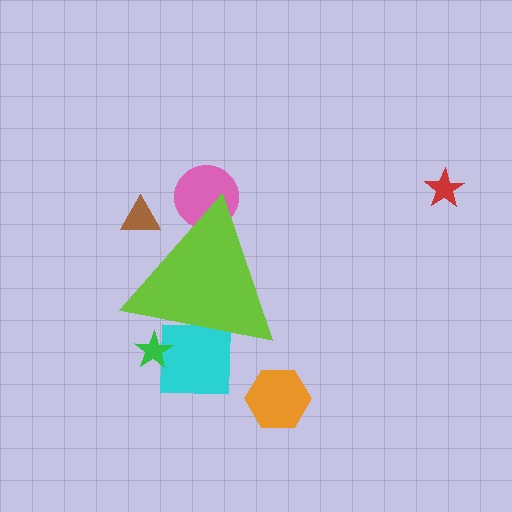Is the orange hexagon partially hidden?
No, the orange hexagon is fully visible.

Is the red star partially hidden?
No, the red star is fully visible.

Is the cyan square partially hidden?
Yes, the cyan square is partially hidden behind the lime triangle.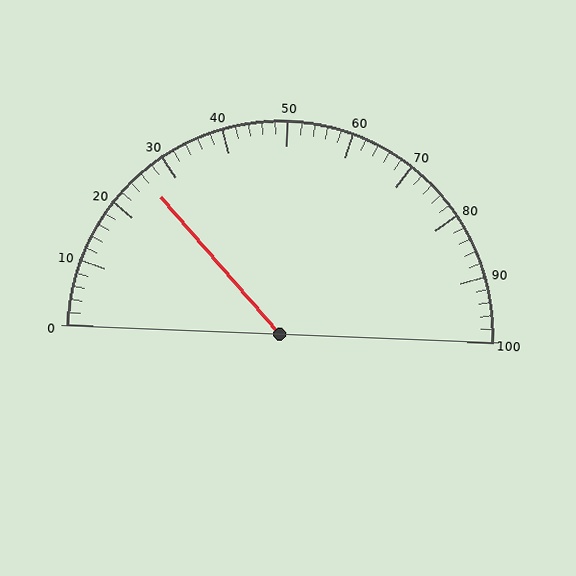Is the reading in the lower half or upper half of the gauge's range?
The reading is in the lower half of the range (0 to 100).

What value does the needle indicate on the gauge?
The needle indicates approximately 26.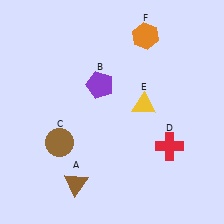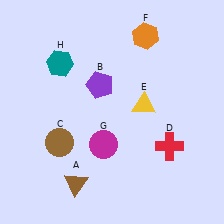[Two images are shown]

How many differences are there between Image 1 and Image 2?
There are 2 differences between the two images.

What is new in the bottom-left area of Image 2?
A magenta circle (G) was added in the bottom-left area of Image 2.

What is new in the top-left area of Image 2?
A teal hexagon (H) was added in the top-left area of Image 2.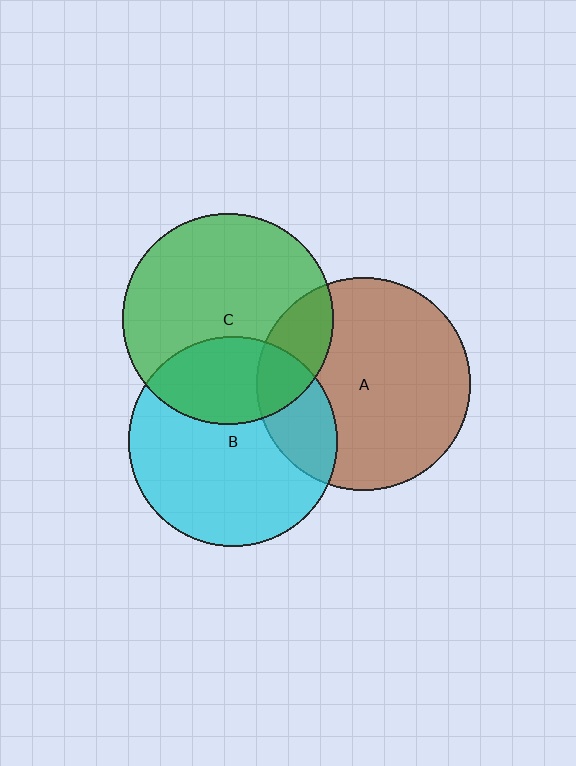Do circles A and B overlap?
Yes.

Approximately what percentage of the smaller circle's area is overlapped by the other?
Approximately 20%.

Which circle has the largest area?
Circle A (brown).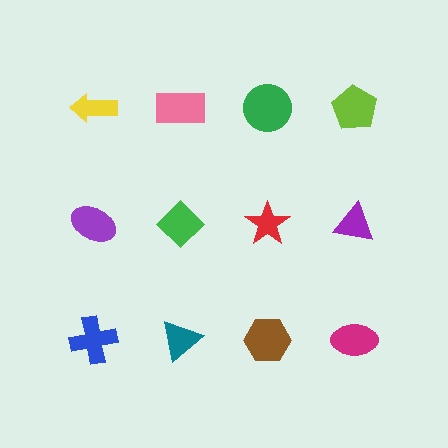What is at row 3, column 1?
A blue cross.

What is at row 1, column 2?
A pink rectangle.